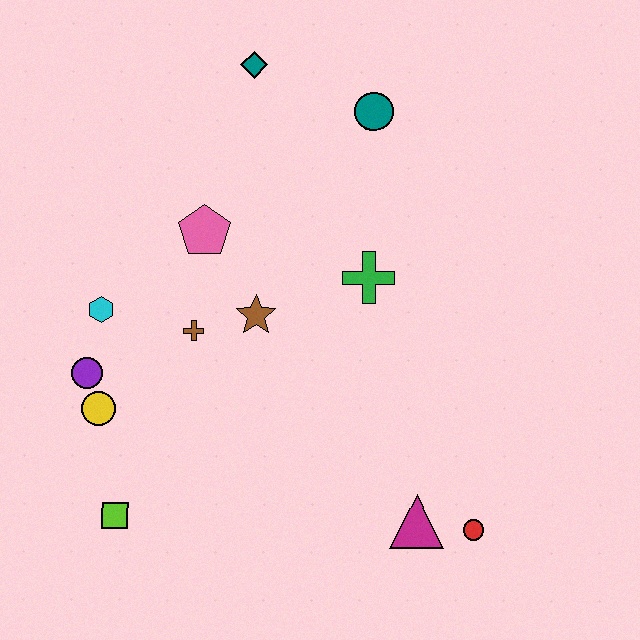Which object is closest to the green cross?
The brown star is closest to the green cross.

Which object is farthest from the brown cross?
The red circle is farthest from the brown cross.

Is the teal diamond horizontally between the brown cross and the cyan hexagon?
No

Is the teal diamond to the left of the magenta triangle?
Yes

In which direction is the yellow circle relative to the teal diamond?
The yellow circle is below the teal diamond.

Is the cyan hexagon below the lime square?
No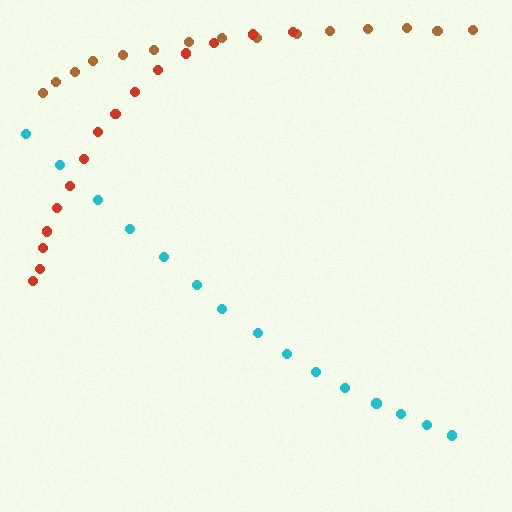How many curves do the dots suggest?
There are 3 distinct paths.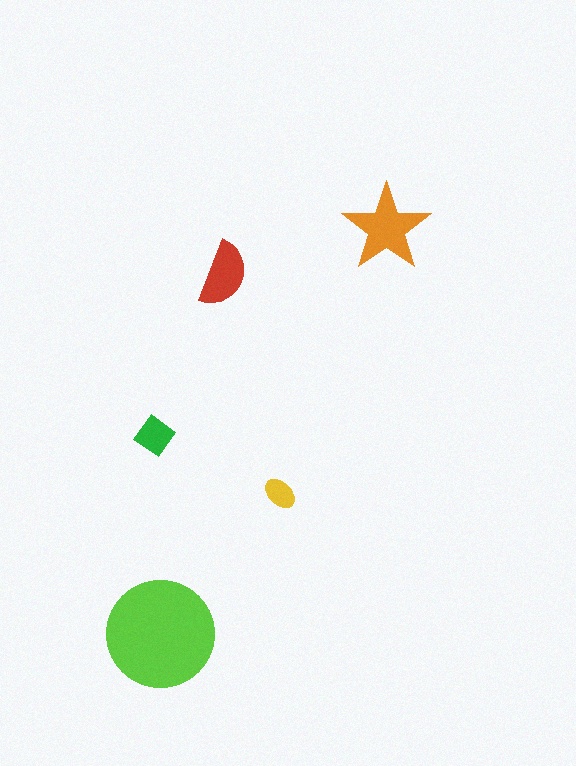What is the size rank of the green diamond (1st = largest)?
4th.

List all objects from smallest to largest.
The yellow ellipse, the green diamond, the red semicircle, the orange star, the lime circle.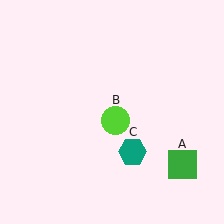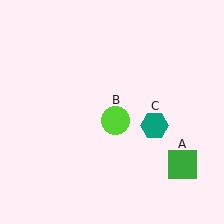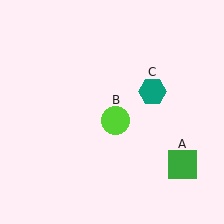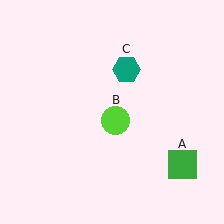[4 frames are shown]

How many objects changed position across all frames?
1 object changed position: teal hexagon (object C).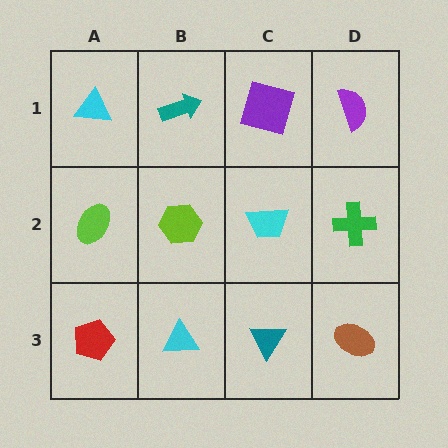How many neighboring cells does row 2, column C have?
4.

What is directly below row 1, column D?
A green cross.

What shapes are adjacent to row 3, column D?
A green cross (row 2, column D), a teal triangle (row 3, column C).